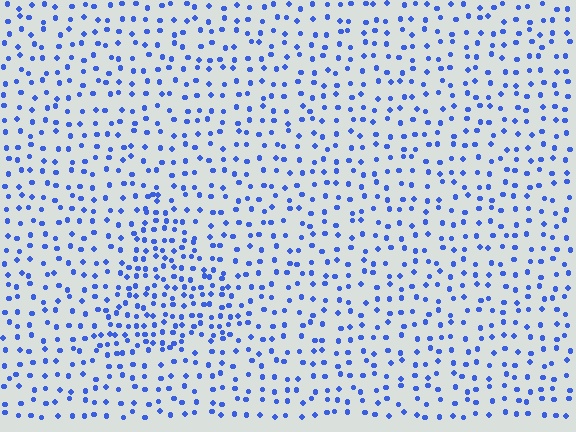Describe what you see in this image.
The image contains small blue elements arranged at two different densities. A triangle-shaped region is visible where the elements are more densely packed than the surrounding area.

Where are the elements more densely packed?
The elements are more densely packed inside the triangle boundary.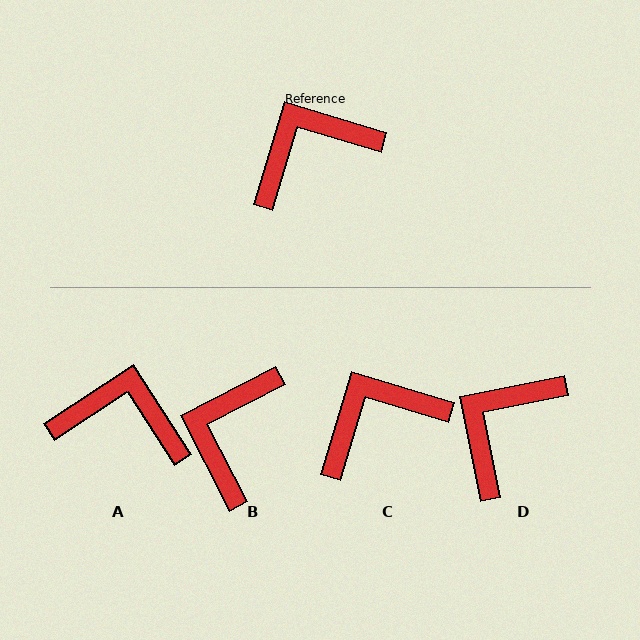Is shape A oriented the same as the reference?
No, it is off by about 40 degrees.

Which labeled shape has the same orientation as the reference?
C.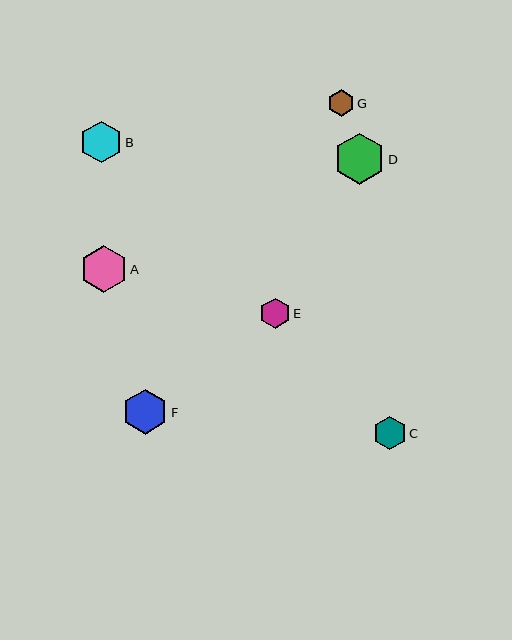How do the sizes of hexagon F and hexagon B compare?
Hexagon F and hexagon B are approximately the same size.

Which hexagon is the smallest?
Hexagon G is the smallest with a size of approximately 26 pixels.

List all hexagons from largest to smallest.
From largest to smallest: D, A, F, B, C, E, G.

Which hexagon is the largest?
Hexagon D is the largest with a size of approximately 52 pixels.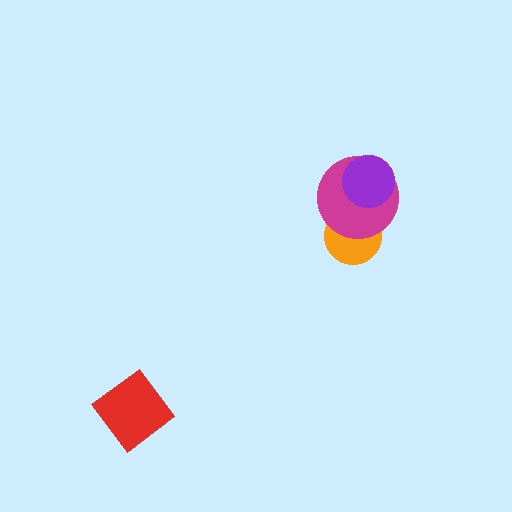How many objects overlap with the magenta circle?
2 objects overlap with the magenta circle.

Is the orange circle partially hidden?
Yes, it is partially covered by another shape.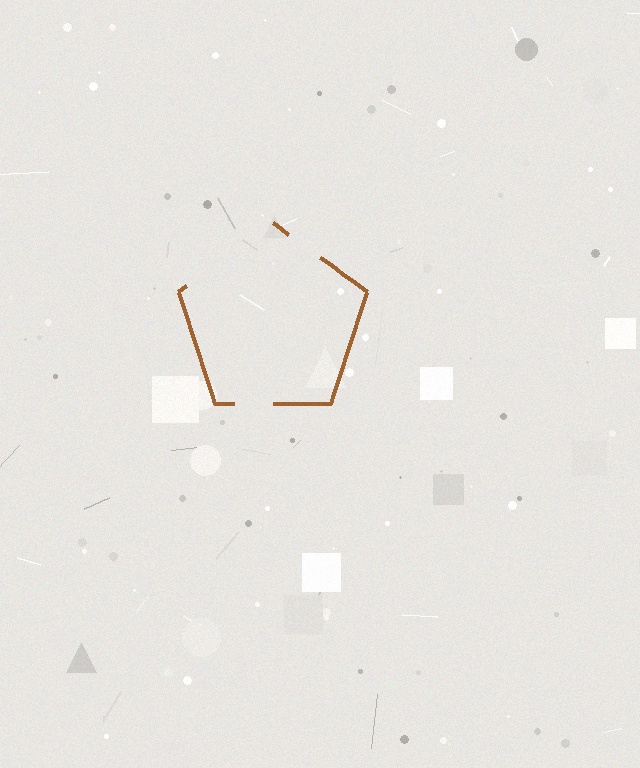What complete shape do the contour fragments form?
The contour fragments form a pentagon.